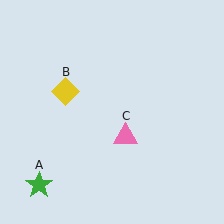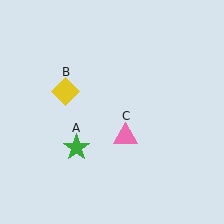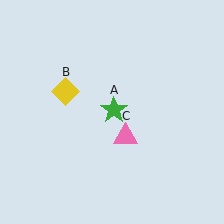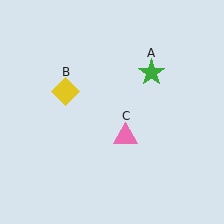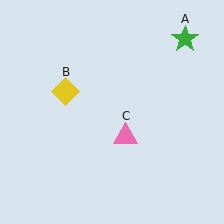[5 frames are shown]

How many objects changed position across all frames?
1 object changed position: green star (object A).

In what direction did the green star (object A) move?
The green star (object A) moved up and to the right.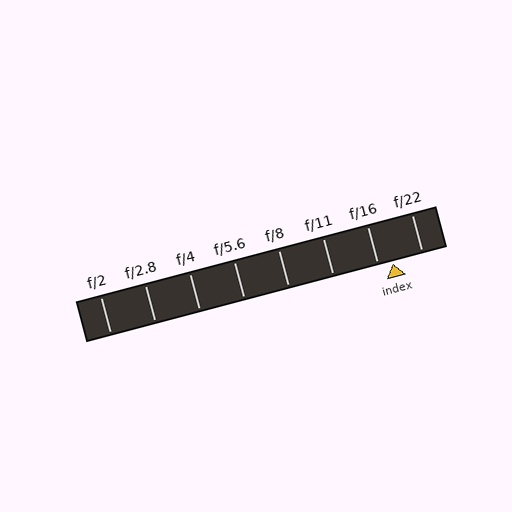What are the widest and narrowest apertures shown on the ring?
The widest aperture shown is f/2 and the narrowest is f/22.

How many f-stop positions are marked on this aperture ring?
There are 8 f-stop positions marked.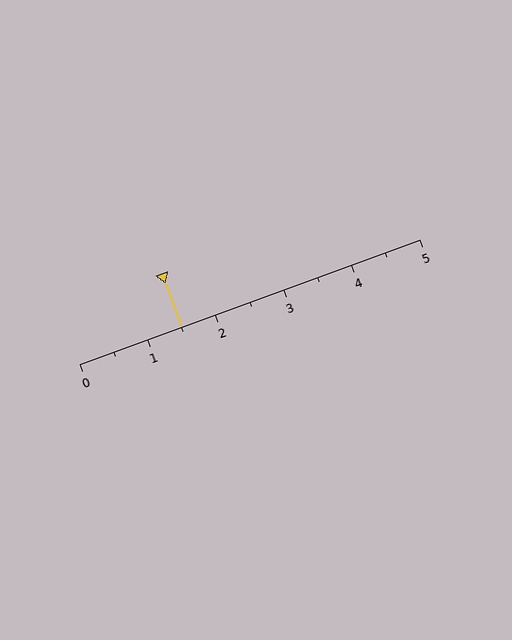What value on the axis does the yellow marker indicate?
The marker indicates approximately 1.5.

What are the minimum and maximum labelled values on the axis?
The axis runs from 0 to 5.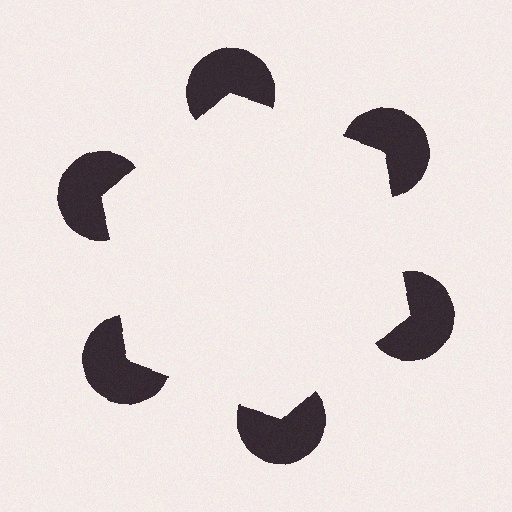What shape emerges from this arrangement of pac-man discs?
An illusory hexagon — its edges are inferred from the aligned wedge cuts in the pac-man discs, not physically drawn.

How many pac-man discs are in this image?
There are 6 — one at each vertex of the illusory hexagon.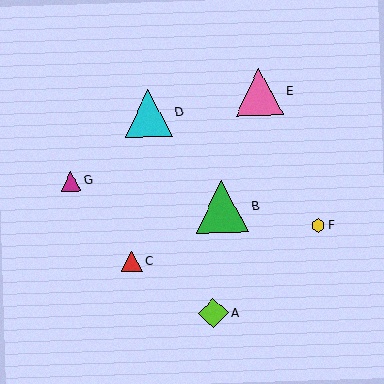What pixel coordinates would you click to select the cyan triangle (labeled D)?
Click at (148, 113) to select the cyan triangle D.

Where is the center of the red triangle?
The center of the red triangle is at (132, 262).